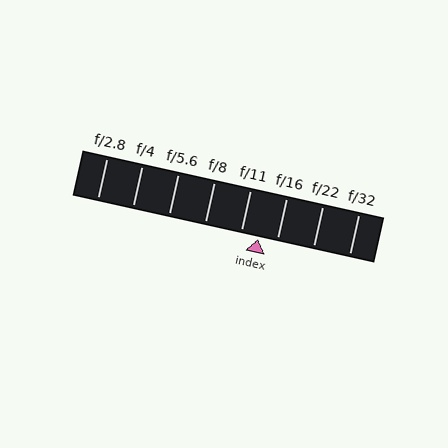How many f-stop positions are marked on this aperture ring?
There are 8 f-stop positions marked.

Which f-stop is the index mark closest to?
The index mark is closest to f/16.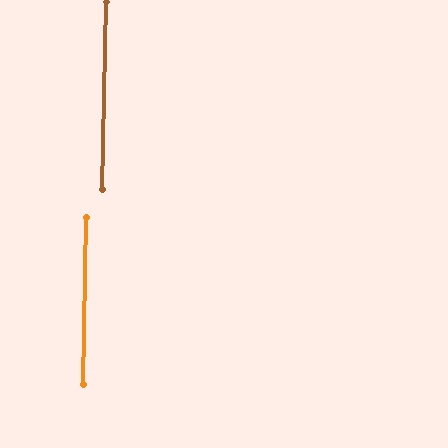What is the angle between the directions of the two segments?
Approximately 0 degrees.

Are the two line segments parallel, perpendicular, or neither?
Parallel — their directions differ by only 0.2°.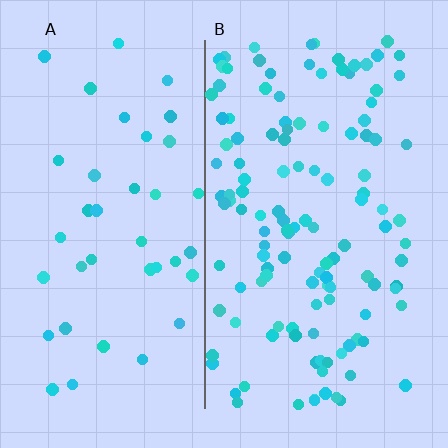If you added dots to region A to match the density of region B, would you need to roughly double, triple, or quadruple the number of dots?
Approximately triple.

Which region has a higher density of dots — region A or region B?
B (the right).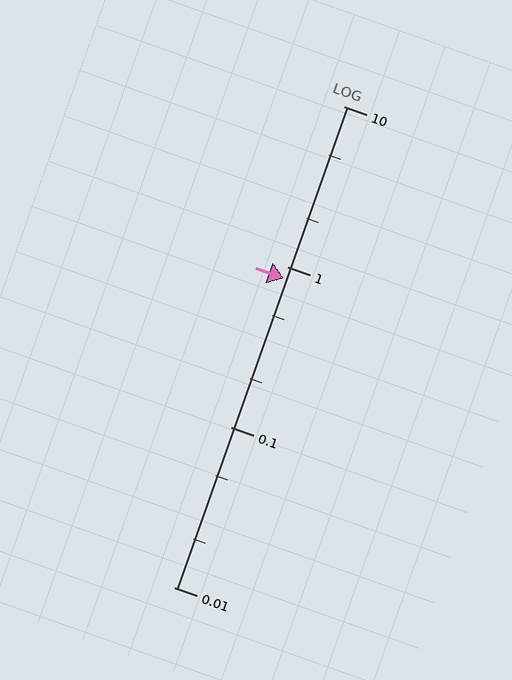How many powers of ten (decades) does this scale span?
The scale spans 3 decades, from 0.01 to 10.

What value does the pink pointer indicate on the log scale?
The pointer indicates approximately 0.84.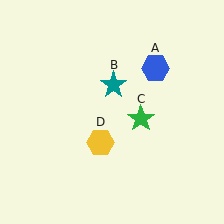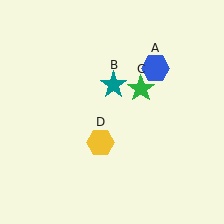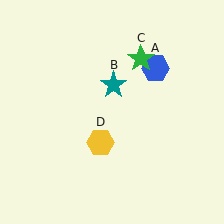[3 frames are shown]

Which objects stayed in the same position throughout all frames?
Blue hexagon (object A) and teal star (object B) and yellow hexagon (object D) remained stationary.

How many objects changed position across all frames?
1 object changed position: green star (object C).